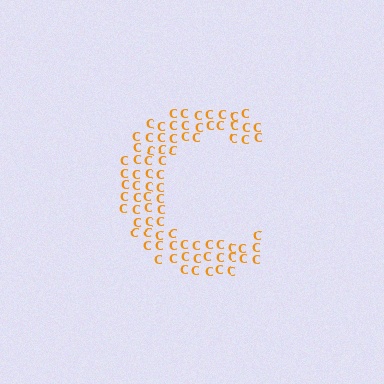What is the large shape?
The large shape is the letter C.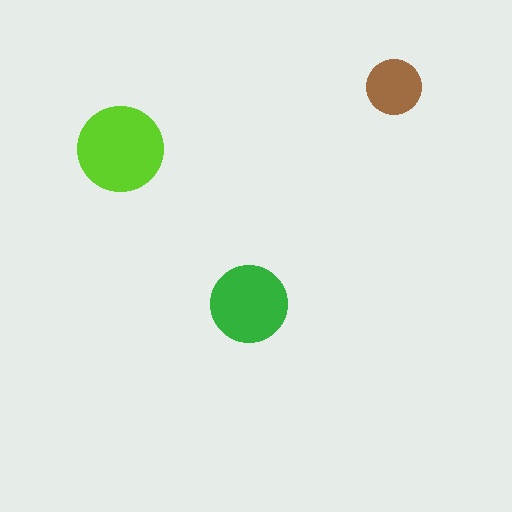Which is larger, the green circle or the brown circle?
The green one.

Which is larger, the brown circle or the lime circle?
The lime one.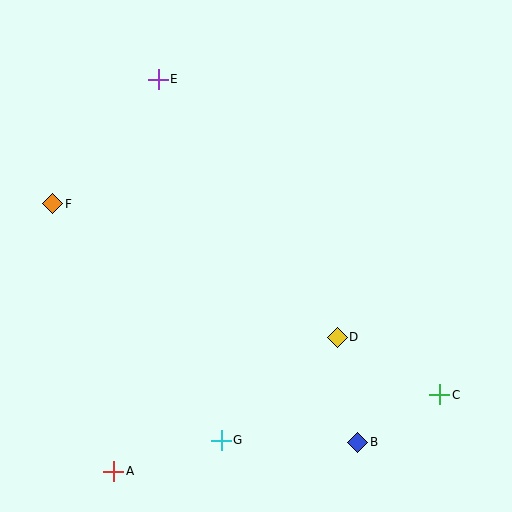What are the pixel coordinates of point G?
Point G is at (221, 440).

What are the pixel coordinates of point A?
Point A is at (113, 471).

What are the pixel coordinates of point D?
Point D is at (337, 337).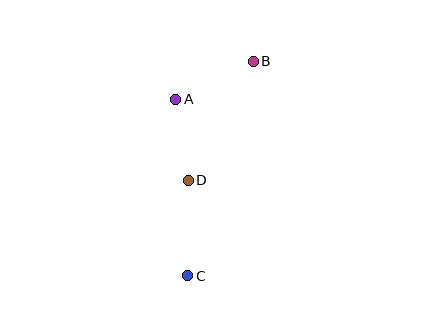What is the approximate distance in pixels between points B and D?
The distance between B and D is approximately 135 pixels.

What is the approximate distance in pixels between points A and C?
The distance between A and C is approximately 177 pixels.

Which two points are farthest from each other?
Points B and C are farthest from each other.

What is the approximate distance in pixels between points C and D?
The distance between C and D is approximately 95 pixels.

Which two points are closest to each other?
Points A and D are closest to each other.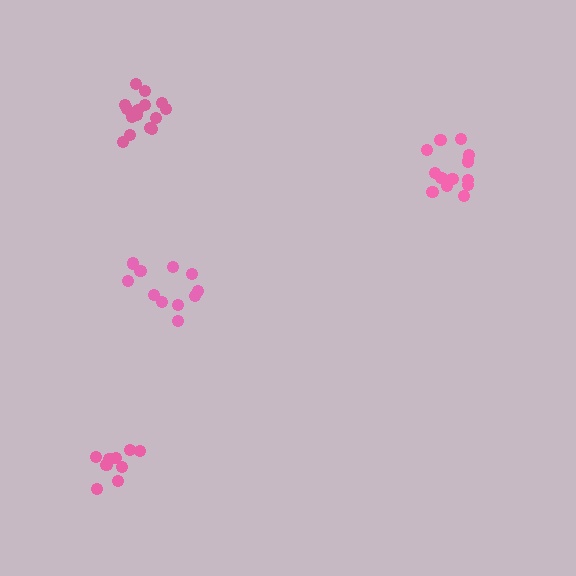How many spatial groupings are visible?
There are 4 spatial groupings.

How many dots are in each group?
Group 1: 11 dots, Group 2: 14 dots, Group 3: 9 dots, Group 4: 15 dots (49 total).